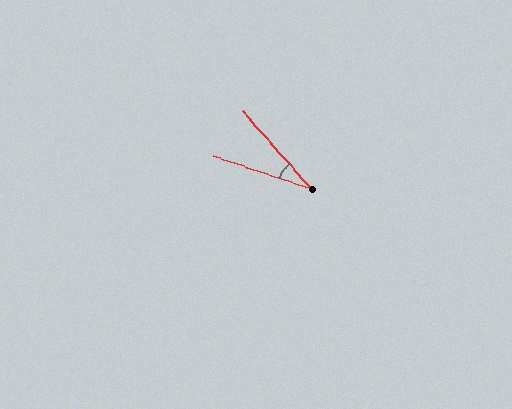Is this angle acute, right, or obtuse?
It is acute.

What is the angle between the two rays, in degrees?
Approximately 30 degrees.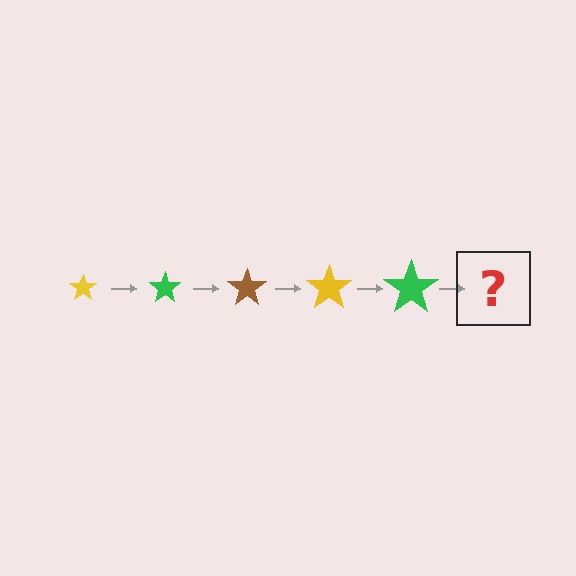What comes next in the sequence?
The next element should be a brown star, larger than the previous one.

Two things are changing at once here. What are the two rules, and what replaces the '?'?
The two rules are that the star grows larger each step and the color cycles through yellow, green, and brown. The '?' should be a brown star, larger than the previous one.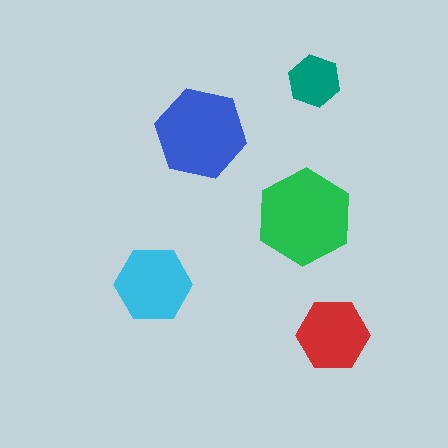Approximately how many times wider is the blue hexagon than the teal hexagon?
About 1.5 times wider.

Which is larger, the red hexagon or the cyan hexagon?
The cyan one.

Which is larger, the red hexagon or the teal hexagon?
The red one.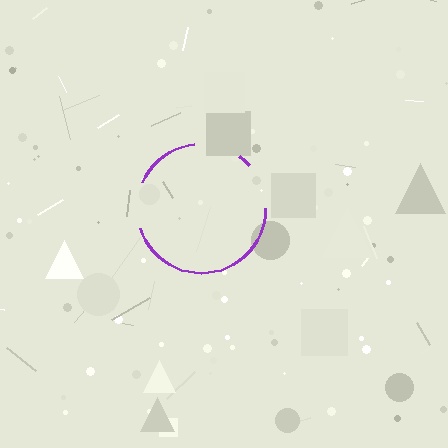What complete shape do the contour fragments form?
The contour fragments form a circle.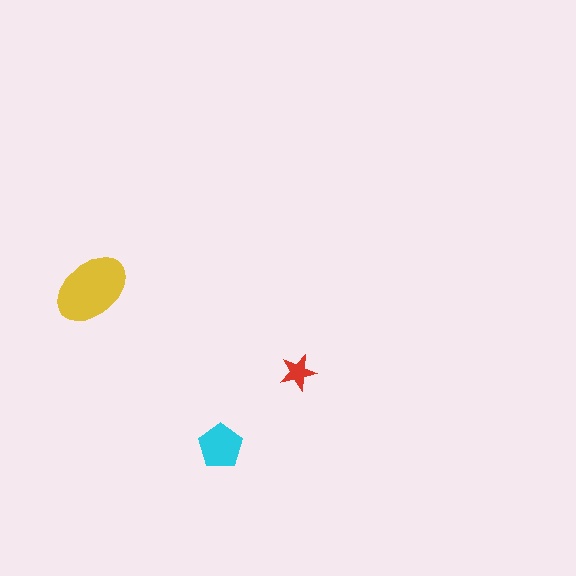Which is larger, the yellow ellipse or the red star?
The yellow ellipse.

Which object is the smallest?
The red star.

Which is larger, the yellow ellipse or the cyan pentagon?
The yellow ellipse.